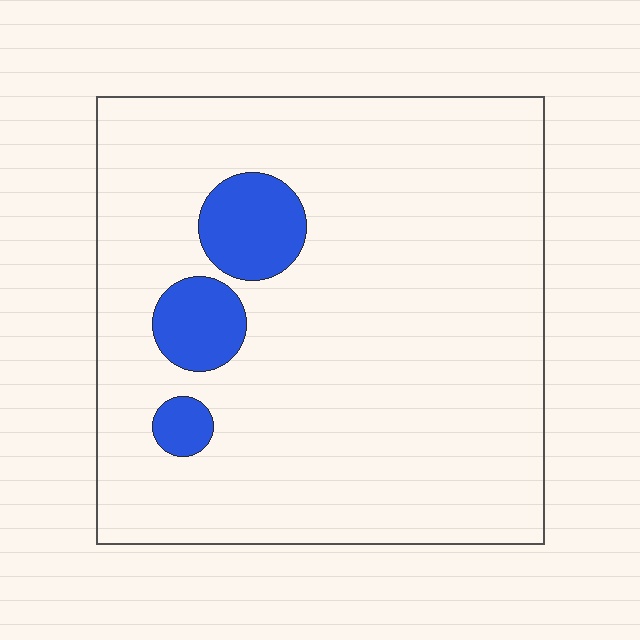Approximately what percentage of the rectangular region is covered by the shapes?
Approximately 10%.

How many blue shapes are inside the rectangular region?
3.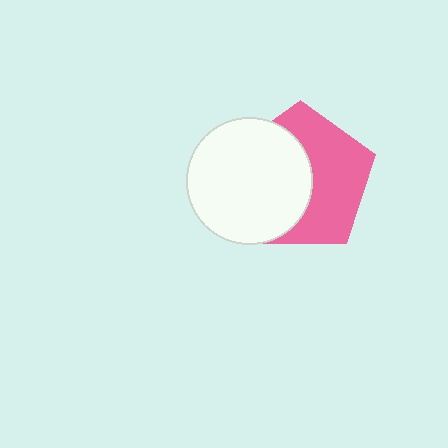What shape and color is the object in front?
The object in front is a white circle.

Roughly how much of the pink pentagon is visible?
About half of it is visible (roughly 51%).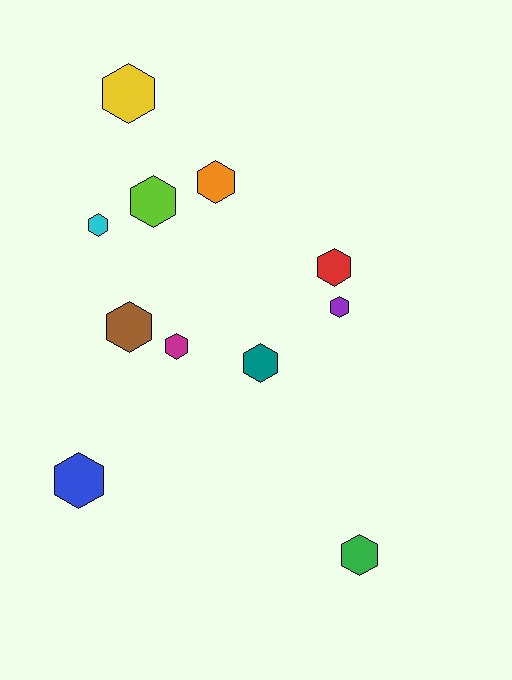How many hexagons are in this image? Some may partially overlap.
There are 11 hexagons.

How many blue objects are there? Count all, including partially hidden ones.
There is 1 blue object.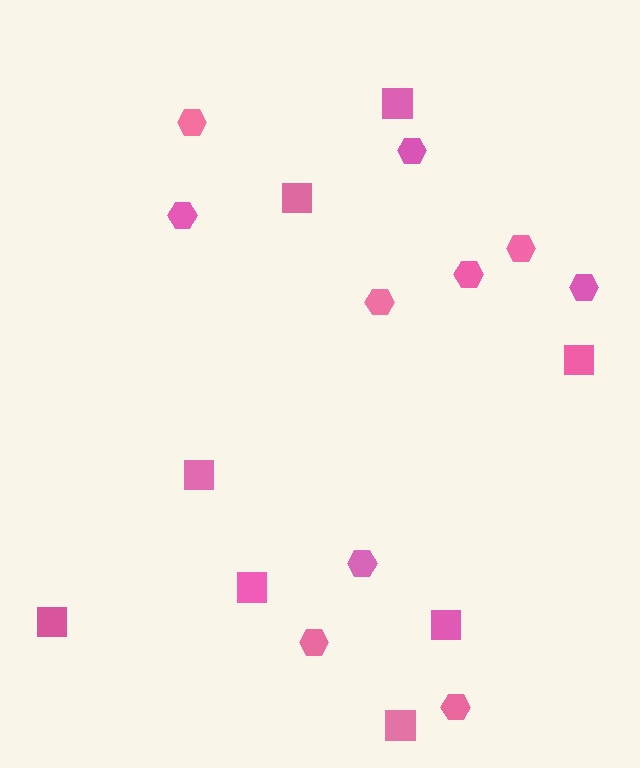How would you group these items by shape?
There are 2 groups: one group of squares (8) and one group of hexagons (10).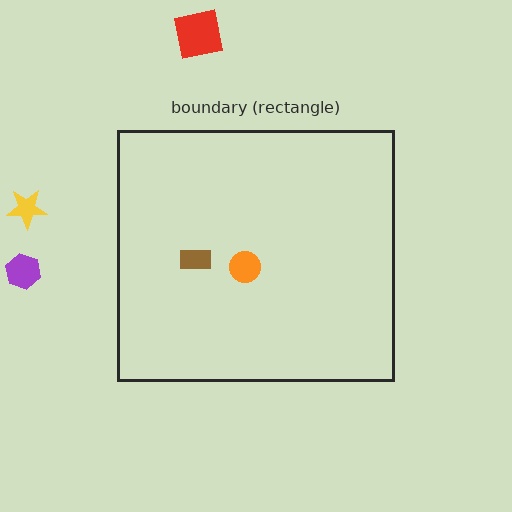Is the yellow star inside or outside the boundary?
Outside.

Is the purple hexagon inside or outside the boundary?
Outside.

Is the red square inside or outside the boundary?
Outside.